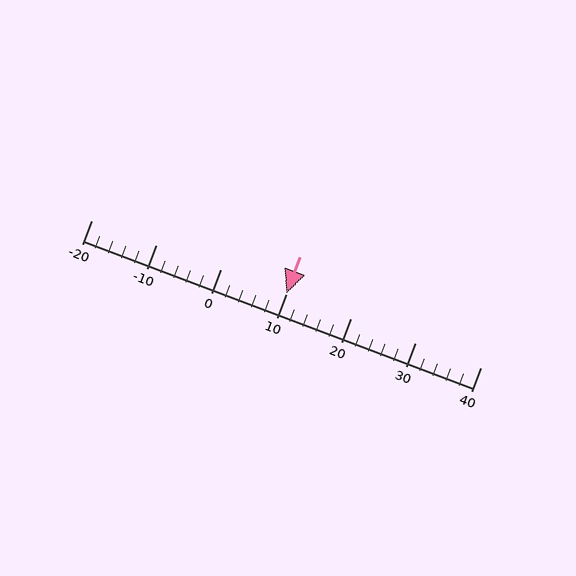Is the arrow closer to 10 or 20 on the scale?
The arrow is closer to 10.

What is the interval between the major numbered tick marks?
The major tick marks are spaced 10 units apart.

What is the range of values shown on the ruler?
The ruler shows values from -20 to 40.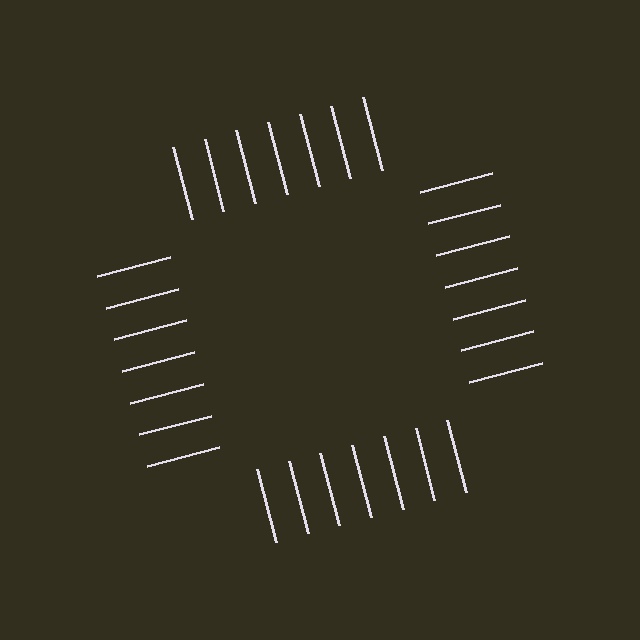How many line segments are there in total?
28 — 7 along each of the 4 edges.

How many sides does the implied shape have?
4 sides — the line-ends trace a square.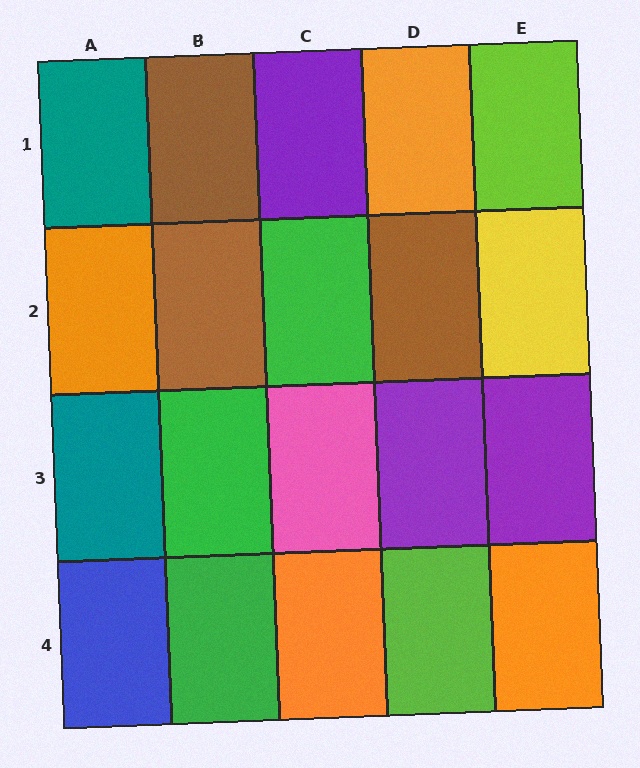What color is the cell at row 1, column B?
Brown.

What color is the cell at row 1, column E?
Lime.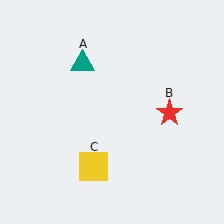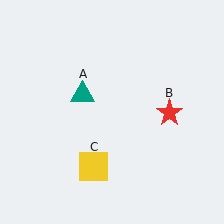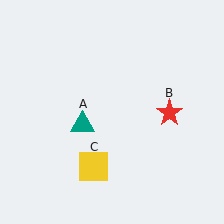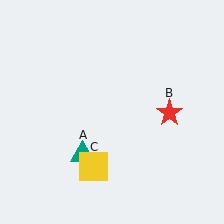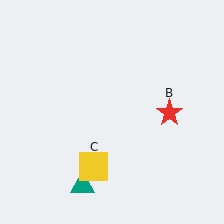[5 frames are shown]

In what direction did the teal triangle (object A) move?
The teal triangle (object A) moved down.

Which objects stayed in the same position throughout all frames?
Red star (object B) and yellow square (object C) remained stationary.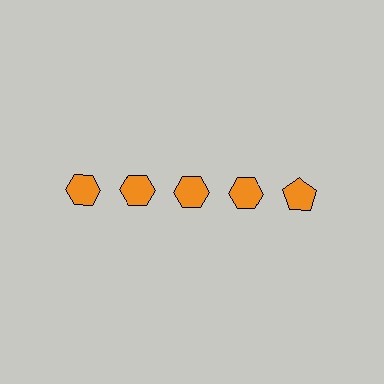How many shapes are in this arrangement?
There are 5 shapes arranged in a grid pattern.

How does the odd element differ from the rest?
It has a different shape: pentagon instead of hexagon.